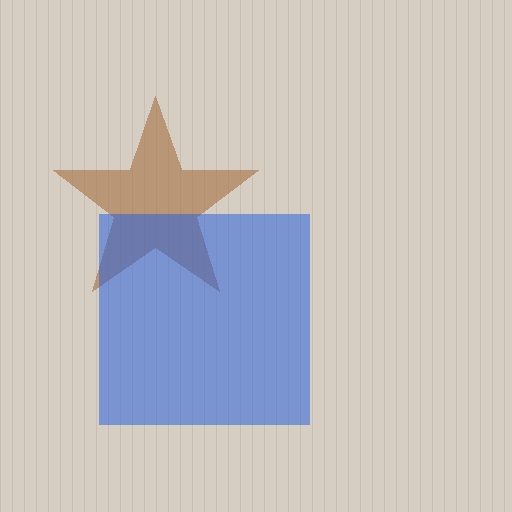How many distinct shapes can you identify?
There are 2 distinct shapes: a brown star, a blue square.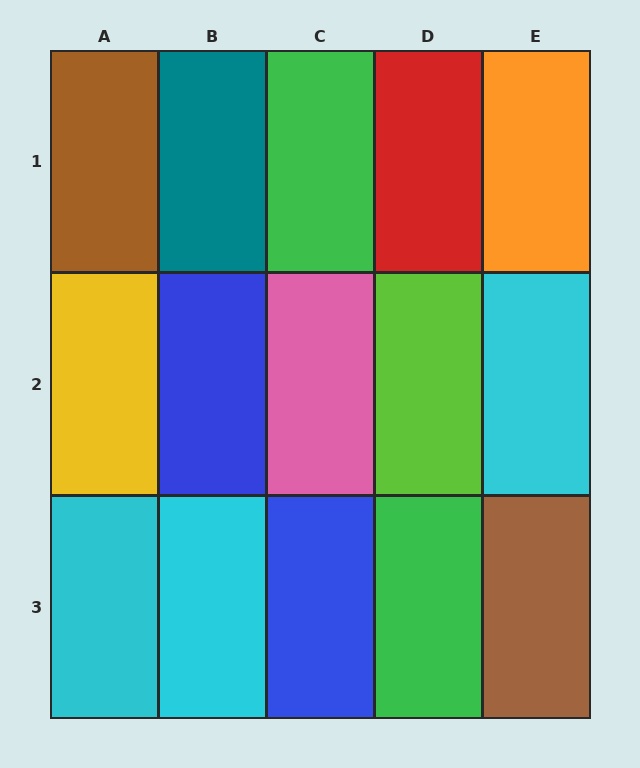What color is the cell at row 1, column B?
Teal.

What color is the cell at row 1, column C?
Green.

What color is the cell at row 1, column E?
Orange.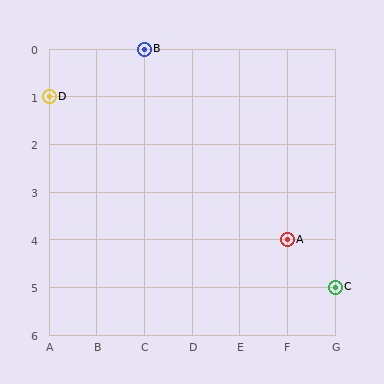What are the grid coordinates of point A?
Point A is at grid coordinates (F, 4).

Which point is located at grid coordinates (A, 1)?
Point D is at (A, 1).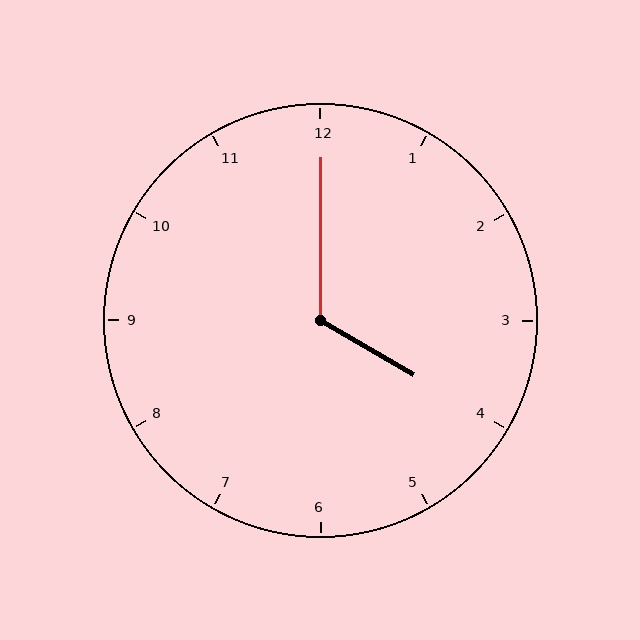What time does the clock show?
4:00.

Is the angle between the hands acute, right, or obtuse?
It is obtuse.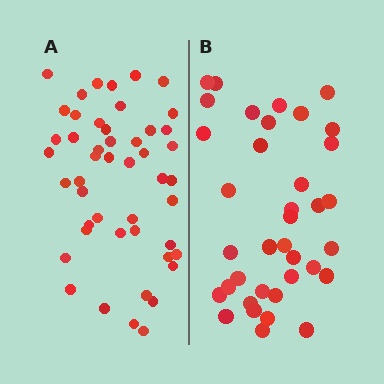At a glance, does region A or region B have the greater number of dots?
Region A (the left region) has more dots.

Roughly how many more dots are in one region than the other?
Region A has roughly 12 or so more dots than region B.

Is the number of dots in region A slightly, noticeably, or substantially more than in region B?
Region A has noticeably more, but not dramatically so. The ratio is roughly 1.3 to 1.